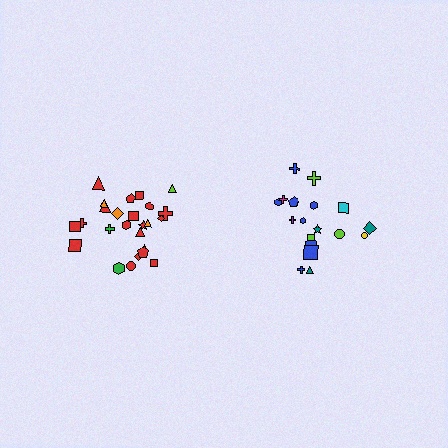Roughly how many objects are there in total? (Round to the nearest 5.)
Roughly 45 objects in total.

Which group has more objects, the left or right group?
The left group.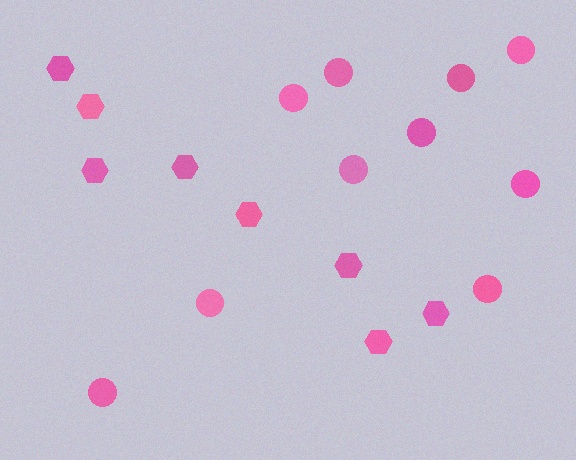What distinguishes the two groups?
There are 2 groups: one group of hexagons (8) and one group of circles (10).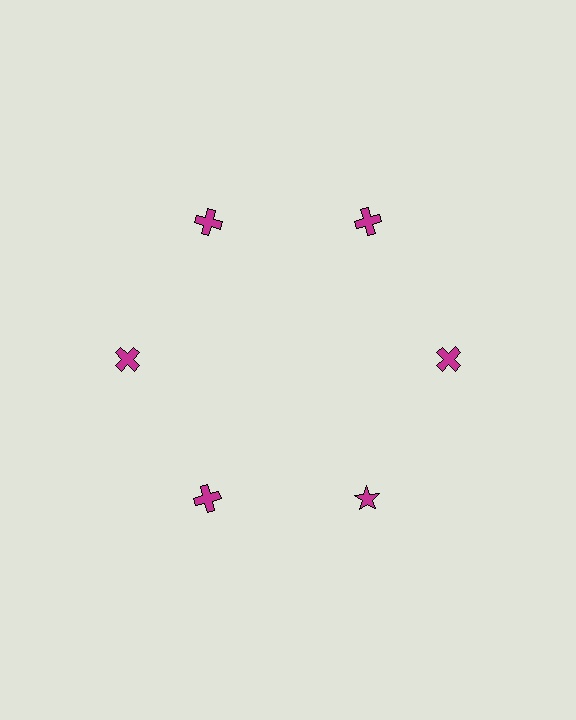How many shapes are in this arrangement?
There are 6 shapes arranged in a ring pattern.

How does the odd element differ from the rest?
It has a different shape: star instead of cross.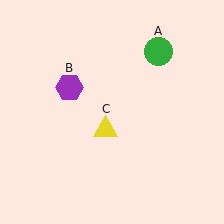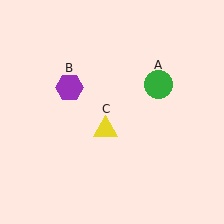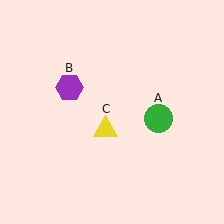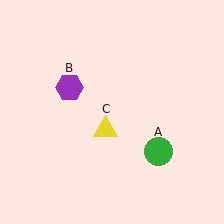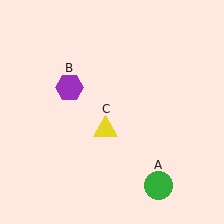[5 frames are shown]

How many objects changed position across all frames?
1 object changed position: green circle (object A).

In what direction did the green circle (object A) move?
The green circle (object A) moved down.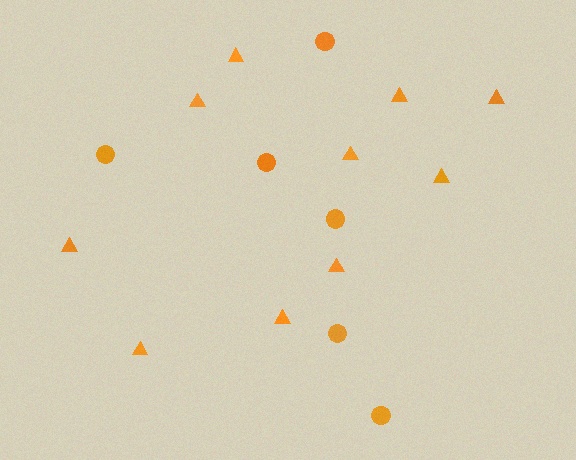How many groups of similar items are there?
There are 2 groups: one group of triangles (10) and one group of circles (6).